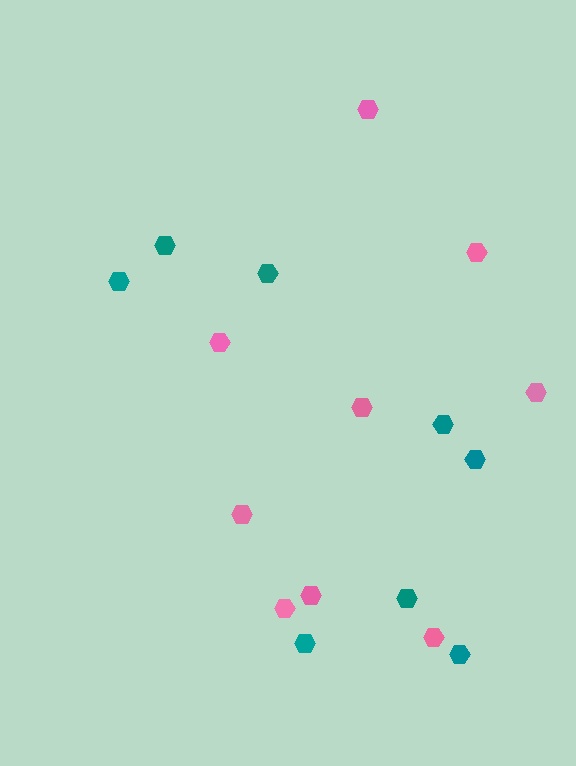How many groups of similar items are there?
There are 2 groups: one group of teal hexagons (8) and one group of pink hexagons (9).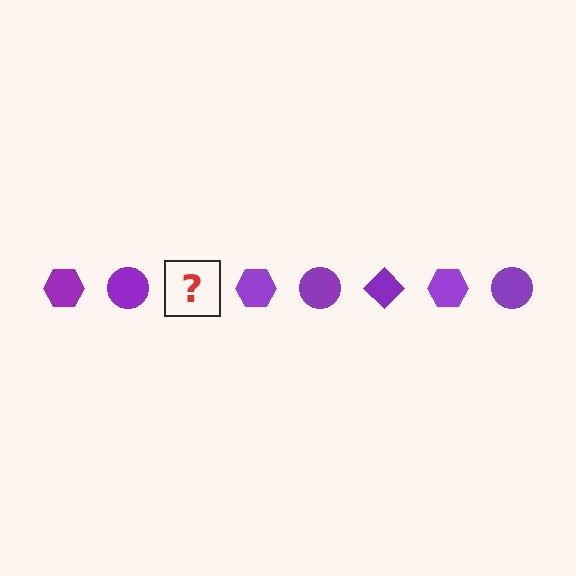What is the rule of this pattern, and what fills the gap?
The rule is that the pattern cycles through hexagon, circle, diamond shapes in purple. The gap should be filled with a purple diamond.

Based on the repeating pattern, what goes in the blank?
The blank should be a purple diamond.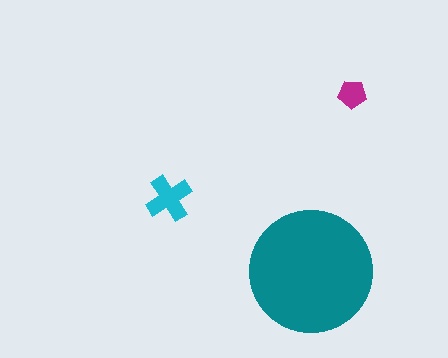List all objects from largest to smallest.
The teal circle, the cyan cross, the magenta pentagon.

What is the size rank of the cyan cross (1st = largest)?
2nd.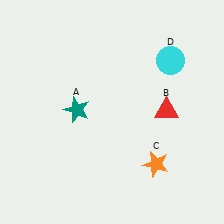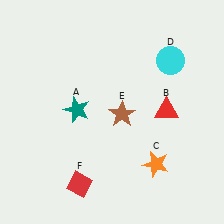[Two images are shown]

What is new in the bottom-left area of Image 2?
A red diamond (F) was added in the bottom-left area of Image 2.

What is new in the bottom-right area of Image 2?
A brown star (E) was added in the bottom-right area of Image 2.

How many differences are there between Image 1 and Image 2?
There are 2 differences between the two images.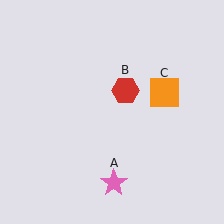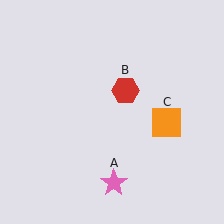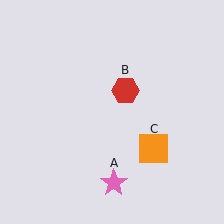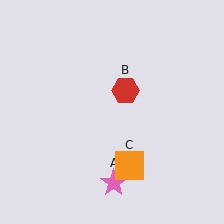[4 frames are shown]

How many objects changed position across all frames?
1 object changed position: orange square (object C).